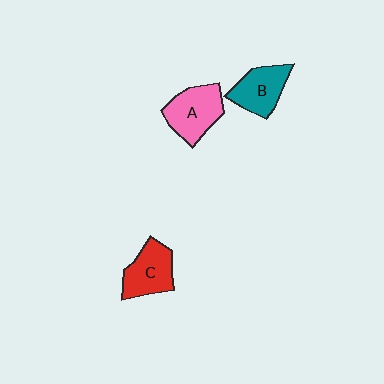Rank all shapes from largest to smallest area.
From largest to smallest: A (pink), C (red), B (teal).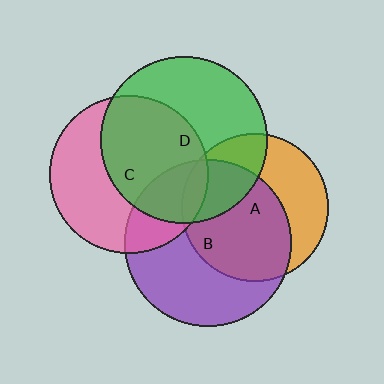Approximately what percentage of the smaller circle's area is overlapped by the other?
Approximately 25%.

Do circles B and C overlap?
Yes.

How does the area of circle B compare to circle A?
Approximately 1.3 times.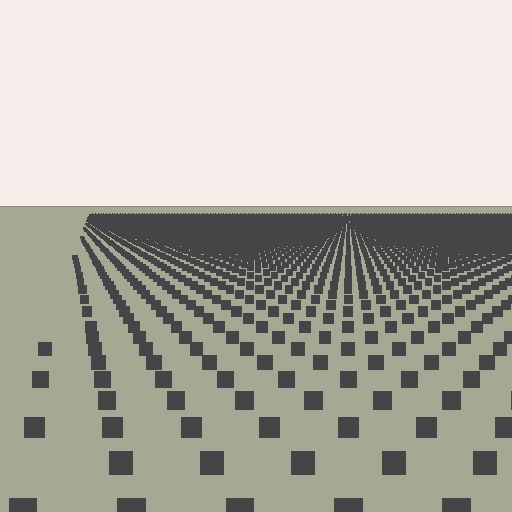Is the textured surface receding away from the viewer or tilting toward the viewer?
The surface is receding away from the viewer. Texture elements get smaller and denser toward the top.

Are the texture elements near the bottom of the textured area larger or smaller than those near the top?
Larger. Near the bottom, elements are closer to the viewer and appear at a bigger on-screen size.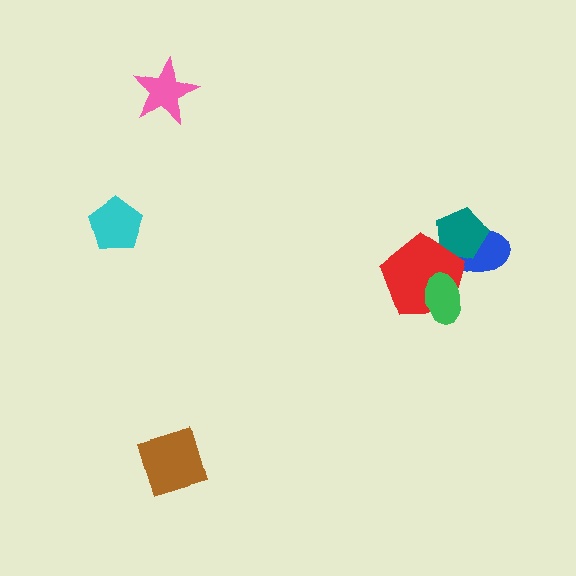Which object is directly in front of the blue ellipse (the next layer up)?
The teal pentagon is directly in front of the blue ellipse.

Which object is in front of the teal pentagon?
The red pentagon is in front of the teal pentagon.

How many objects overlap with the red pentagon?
3 objects overlap with the red pentagon.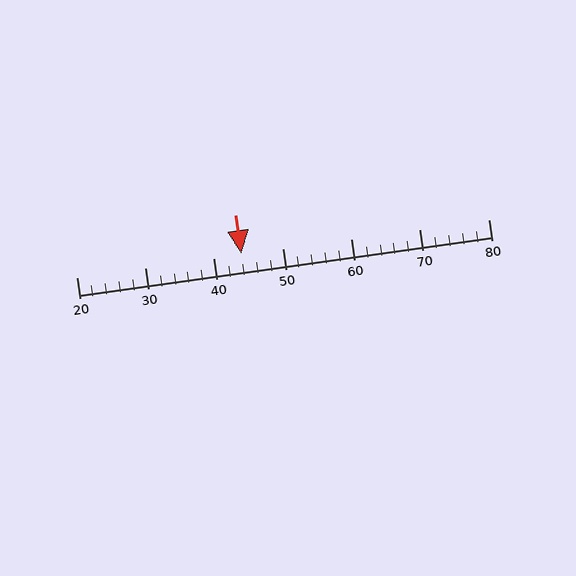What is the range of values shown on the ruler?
The ruler shows values from 20 to 80.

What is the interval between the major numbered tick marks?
The major tick marks are spaced 10 units apart.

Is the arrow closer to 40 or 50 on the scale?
The arrow is closer to 40.